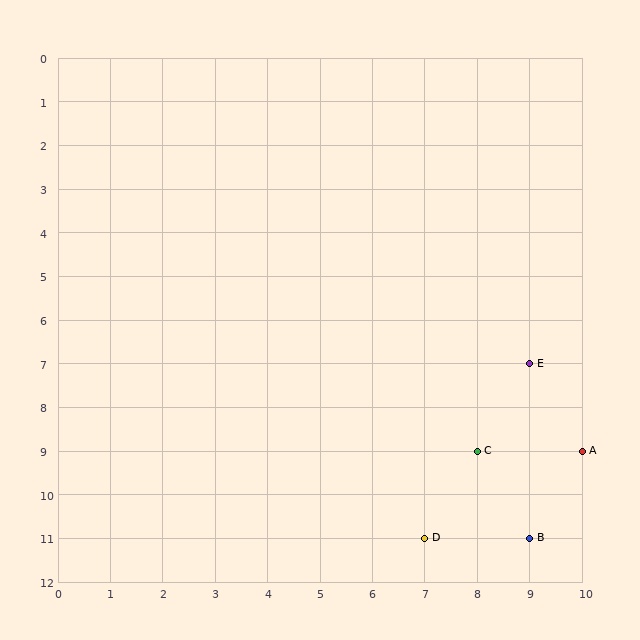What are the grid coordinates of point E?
Point E is at grid coordinates (9, 7).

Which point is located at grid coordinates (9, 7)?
Point E is at (9, 7).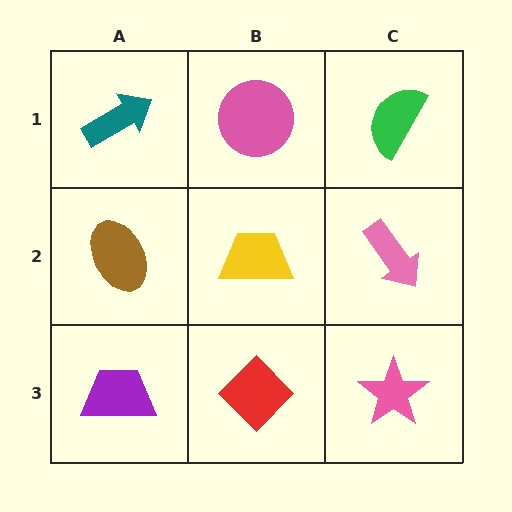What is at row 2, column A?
A brown ellipse.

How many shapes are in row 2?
3 shapes.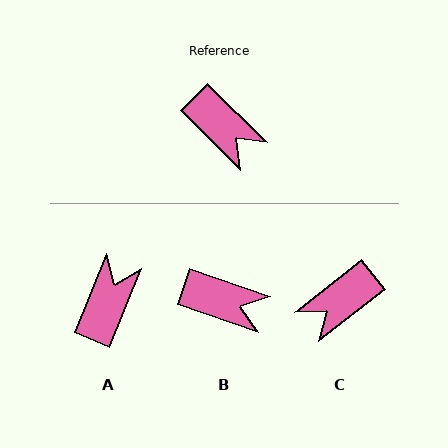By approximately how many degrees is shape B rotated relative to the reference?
Approximately 26 degrees counter-clockwise.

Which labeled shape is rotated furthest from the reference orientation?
A, about 112 degrees away.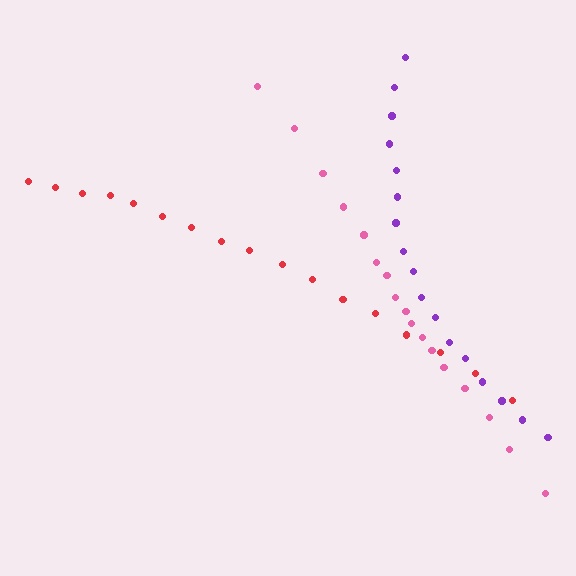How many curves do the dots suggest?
There are 3 distinct paths.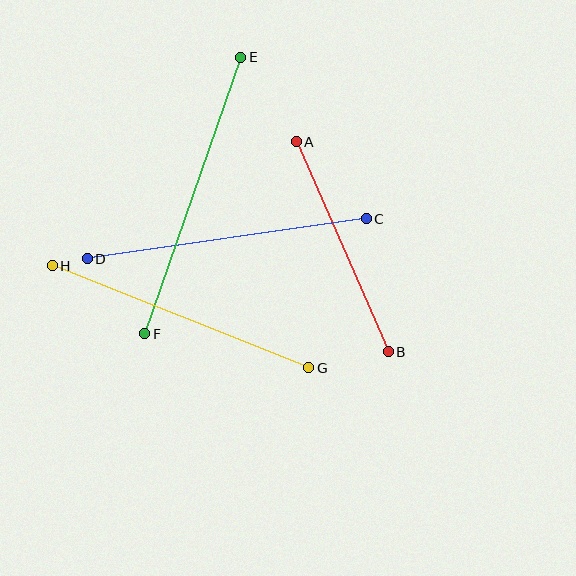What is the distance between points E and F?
The distance is approximately 293 pixels.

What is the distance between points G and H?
The distance is approximately 276 pixels.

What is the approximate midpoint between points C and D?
The midpoint is at approximately (227, 239) pixels.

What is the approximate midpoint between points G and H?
The midpoint is at approximately (180, 317) pixels.